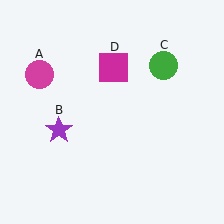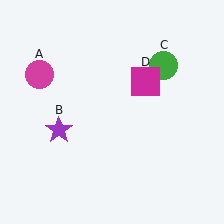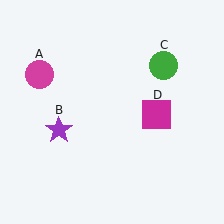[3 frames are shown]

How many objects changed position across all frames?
1 object changed position: magenta square (object D).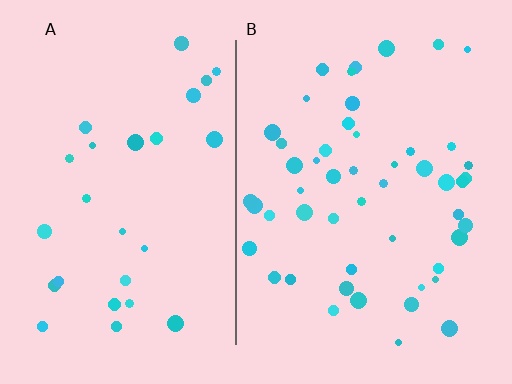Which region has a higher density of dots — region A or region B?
B (the right).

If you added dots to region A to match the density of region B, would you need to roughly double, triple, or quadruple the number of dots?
Approximately double.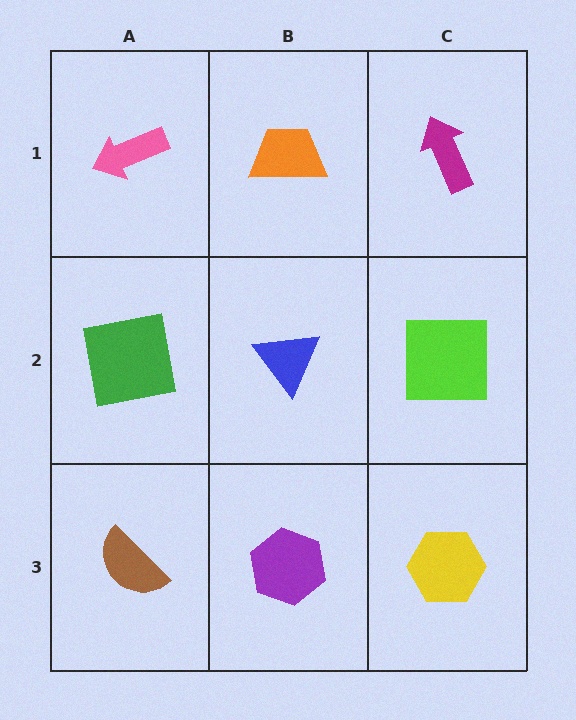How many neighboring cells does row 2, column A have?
3.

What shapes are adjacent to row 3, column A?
A green square (row 2, column A), a purple hexagon (row 3, column B).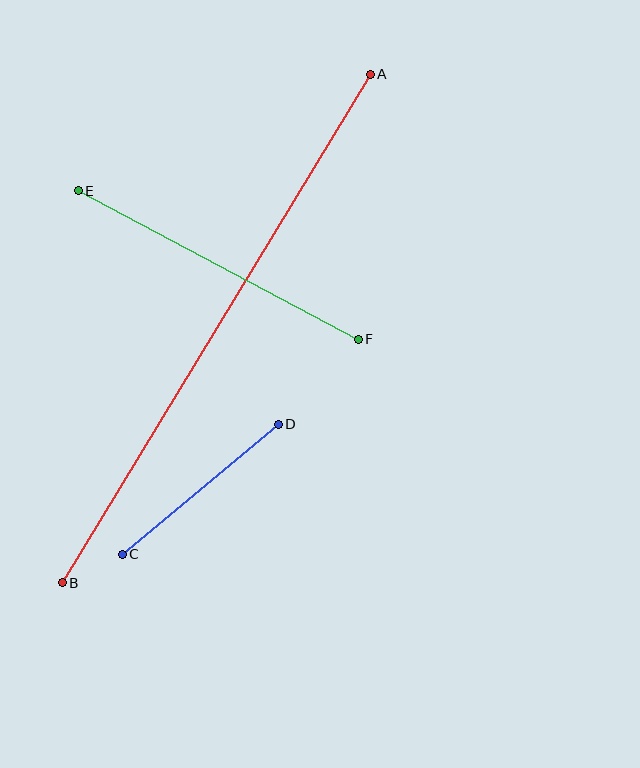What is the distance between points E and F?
The distance is approximately 317 pixels.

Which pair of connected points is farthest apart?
Points A and B are farthest apart.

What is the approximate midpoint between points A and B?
The midpoint is at approximately (216, 328) pixels.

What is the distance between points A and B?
The distance is approximately 595 pixels.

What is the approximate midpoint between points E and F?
The midpoint is at approximately (218, 265) pixels.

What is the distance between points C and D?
The distance is approximately 203 pixels.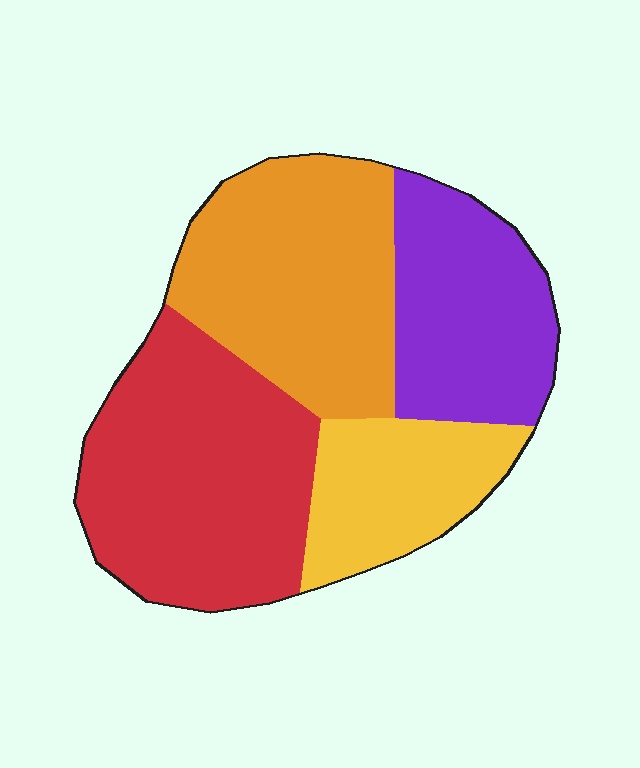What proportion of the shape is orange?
Orange covers about 30% of the shape.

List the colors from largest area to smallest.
From largest to smallest: red, orange, purple, yellow.